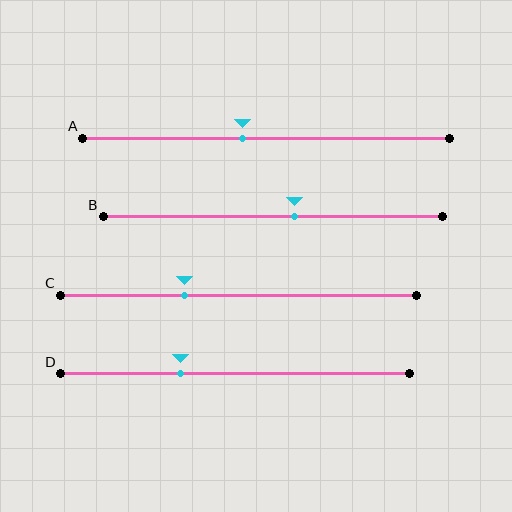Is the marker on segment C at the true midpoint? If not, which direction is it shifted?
No, the marker on segment C is shifted to the left by about 15% of the segment length.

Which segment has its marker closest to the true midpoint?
Segment A has its marker closest to the true midpoint.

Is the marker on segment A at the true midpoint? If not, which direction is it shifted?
No, the marker on segment A is shifted to the left by about 6% of the segment length.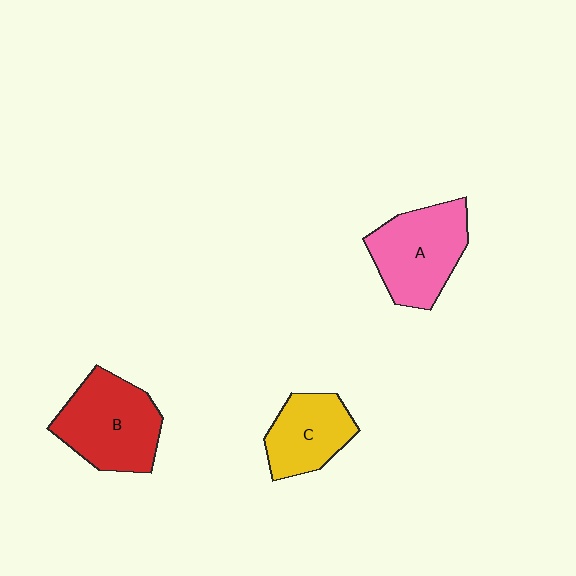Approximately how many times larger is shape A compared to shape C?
Approximately 1.3 times.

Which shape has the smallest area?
Shape C (yellow).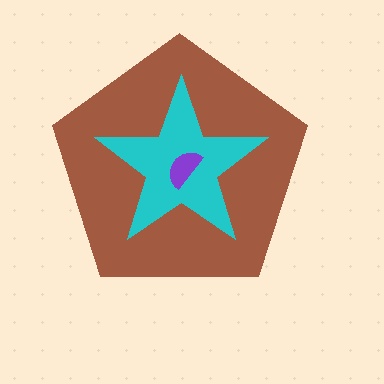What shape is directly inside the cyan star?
The purple semicircle.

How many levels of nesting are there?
3.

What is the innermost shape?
The purple semicircle.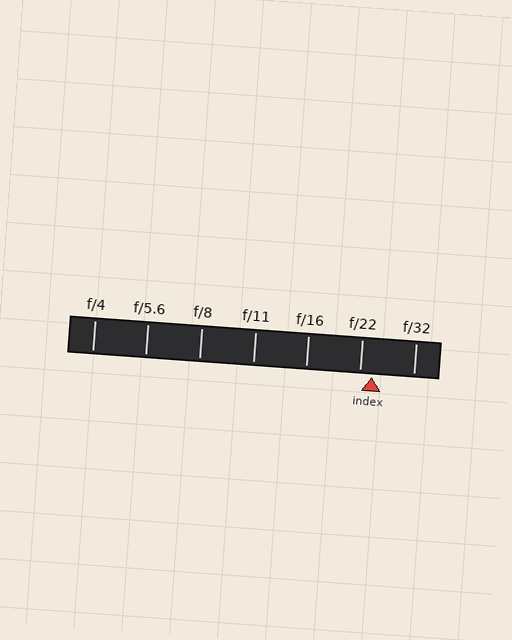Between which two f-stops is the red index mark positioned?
The index mark is between f/22 and f/32.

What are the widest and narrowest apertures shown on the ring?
The widest aperture shown is f/4 and the narrowest is f/32.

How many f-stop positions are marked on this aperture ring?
There are 7 f-stop positions marked.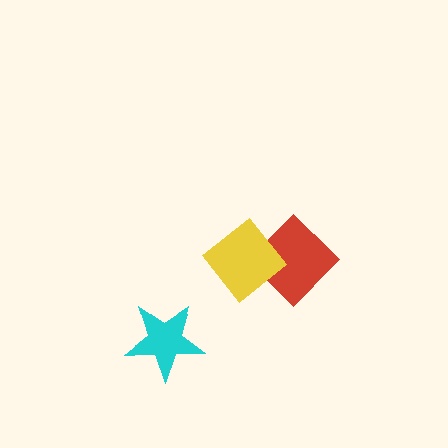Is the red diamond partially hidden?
Yes, it is partially covered by another shape.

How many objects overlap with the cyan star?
0 objects overlap with the cyan star.